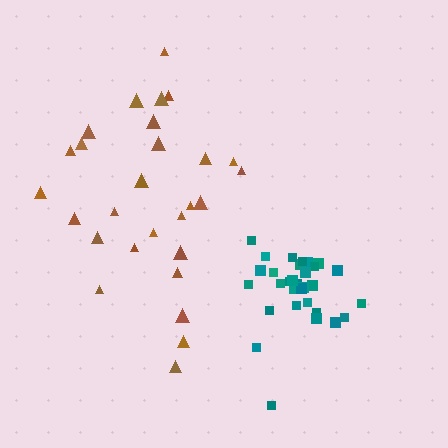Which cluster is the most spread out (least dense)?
Brown.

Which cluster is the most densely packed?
Teal.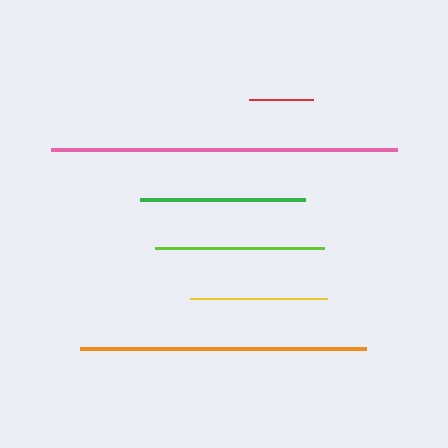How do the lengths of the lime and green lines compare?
The lime and green lines are approximately the same length.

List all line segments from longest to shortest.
From longest to shortest: pink, orange, lime, green, yellow, red.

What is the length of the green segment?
The green segment is approximately 165 pixels long.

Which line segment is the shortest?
The red line is the shortest at approximately 65 pixels.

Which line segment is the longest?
The pink line is the longest at approximately 346 pixels.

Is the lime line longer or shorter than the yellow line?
The lime line is longer than the yellow line.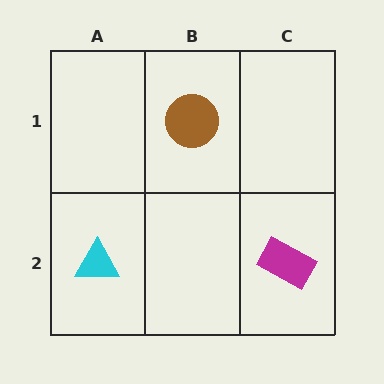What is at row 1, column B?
A brown circle.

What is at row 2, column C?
A magenta rectangle.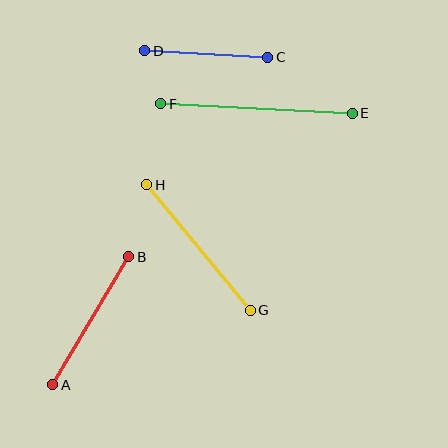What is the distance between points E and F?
The distance is approximately 192 pixels.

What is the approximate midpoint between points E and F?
The midpoint is at approximately (257, 109) pixels.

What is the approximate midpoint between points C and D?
The midpoint is at approximately (206, 54) pixels.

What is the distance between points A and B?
The distance is approximately 149 pixels.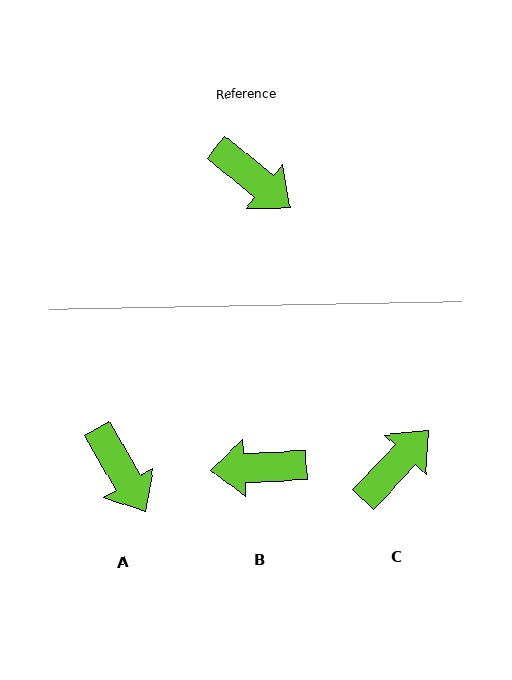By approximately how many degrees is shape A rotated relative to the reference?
Approximately 20 degrees clockwise.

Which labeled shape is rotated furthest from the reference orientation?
B, about 137 degrees away.